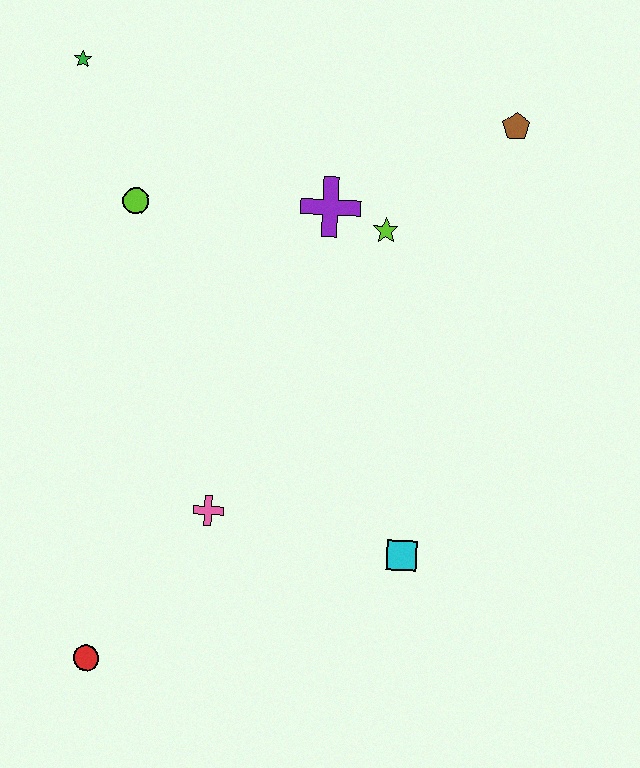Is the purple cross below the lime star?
No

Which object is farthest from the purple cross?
The red circle is farthest from the purple cross.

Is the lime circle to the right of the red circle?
Yes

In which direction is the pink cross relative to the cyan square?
The pink cross is to the left of the cyan square.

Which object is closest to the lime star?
The purple cross is closest to the lime star.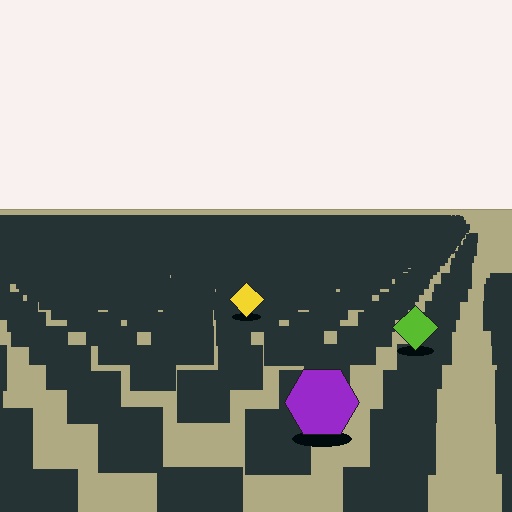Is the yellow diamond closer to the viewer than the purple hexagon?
No. The purple hexagon is closer — you can tell from the texture gradient: the ground texture is coarser near it.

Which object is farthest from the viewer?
The yellow diamond is farthest from the viewer. It appears smaller and the ground texture around it is denser.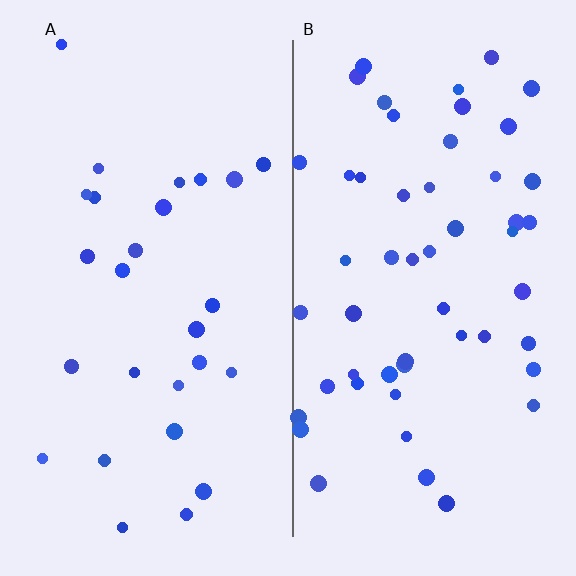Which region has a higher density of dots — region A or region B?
B (the right).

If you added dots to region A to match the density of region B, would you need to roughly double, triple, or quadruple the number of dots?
Approximately double.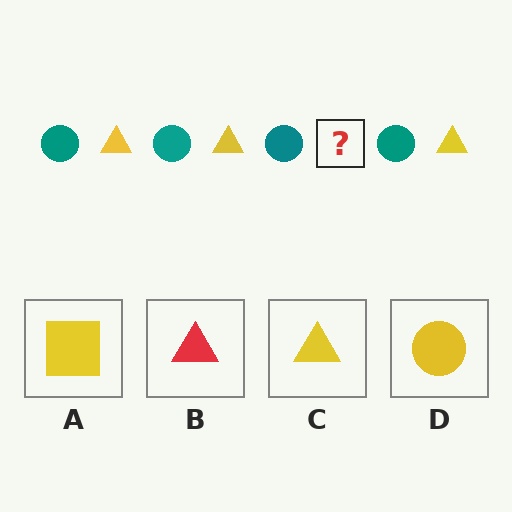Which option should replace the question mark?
Option C.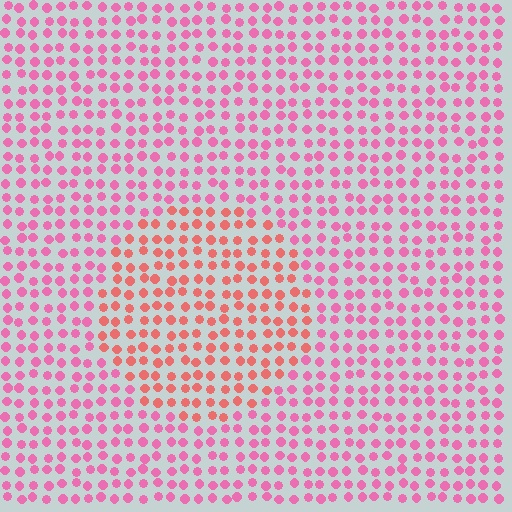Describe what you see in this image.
The image is filled with small pink elements in a uniform arrangement. A circle-shaped region is visible where the elements are tinted to a slightly different hue, forming a subtle color boundary.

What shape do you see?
I see a circle.